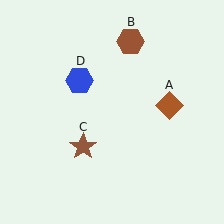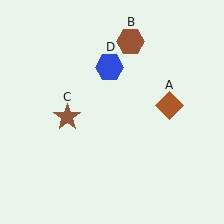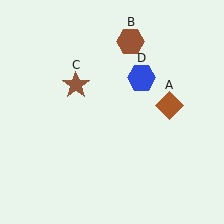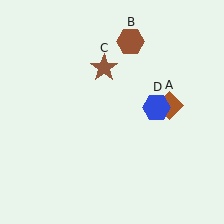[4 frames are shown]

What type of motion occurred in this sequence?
The brown star (object C), blue hexagon (object D) rotated clockwise around the center of the scene.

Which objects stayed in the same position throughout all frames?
Brown diamond (object A) and brown hexagon (object B) remained stationary.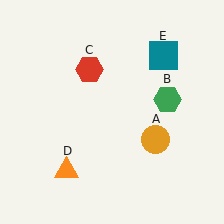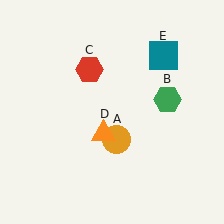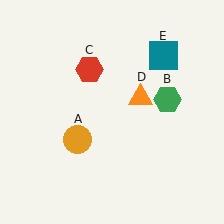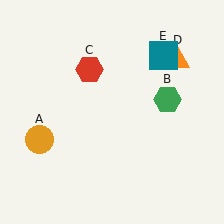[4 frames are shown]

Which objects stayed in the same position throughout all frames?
Green hexagon (object B) and red hexagon (object C) and teal square (object E) remained stationary.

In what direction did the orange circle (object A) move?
The orange circle (object A) moved left.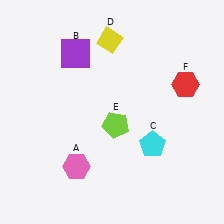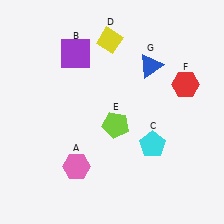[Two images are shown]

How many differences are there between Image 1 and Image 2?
There is 1 difference between the two images.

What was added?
A blue triangle (G) was added in Image 2.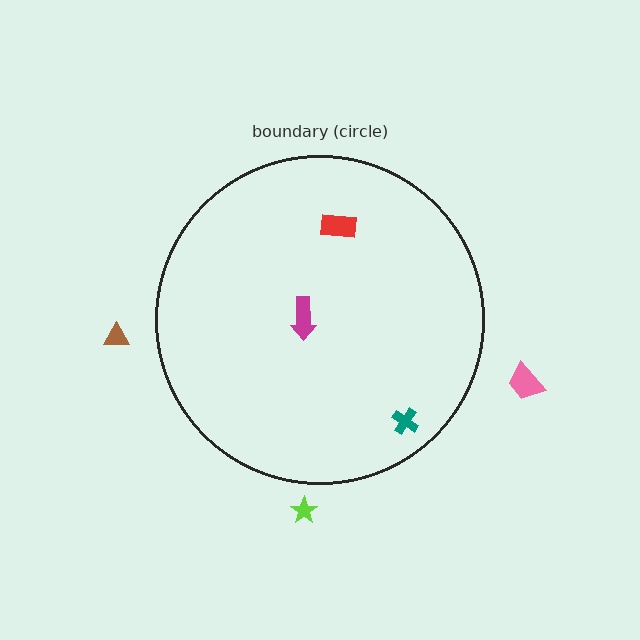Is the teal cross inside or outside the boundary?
Inside.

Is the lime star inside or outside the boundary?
Outside.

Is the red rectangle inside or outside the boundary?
Inside.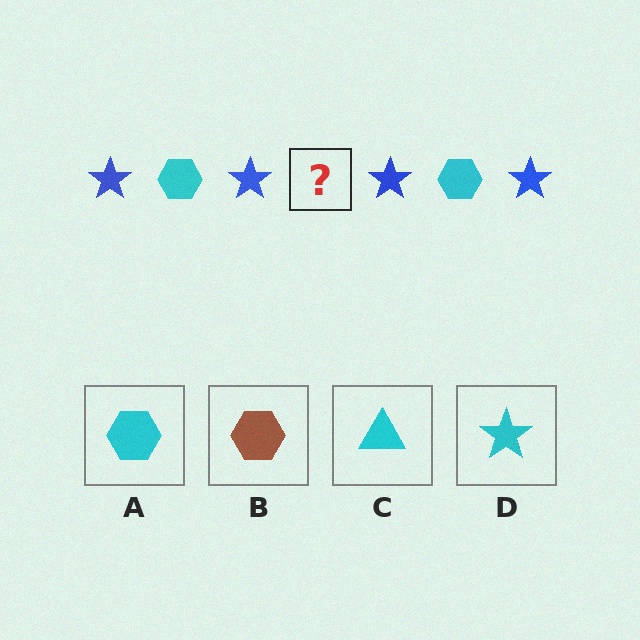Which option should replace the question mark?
Option A.